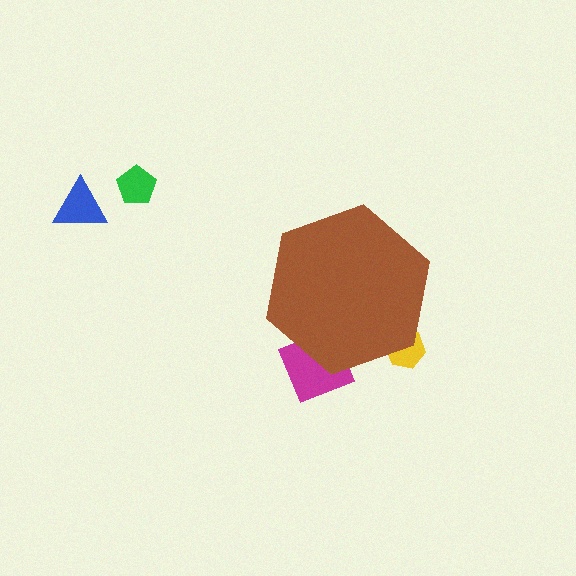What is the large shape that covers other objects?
A brown hexagon.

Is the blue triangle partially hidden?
No, the blue triangle is fully visible.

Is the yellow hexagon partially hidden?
Yes, the yellow hexagon is partially hidden behind the brown hexagon.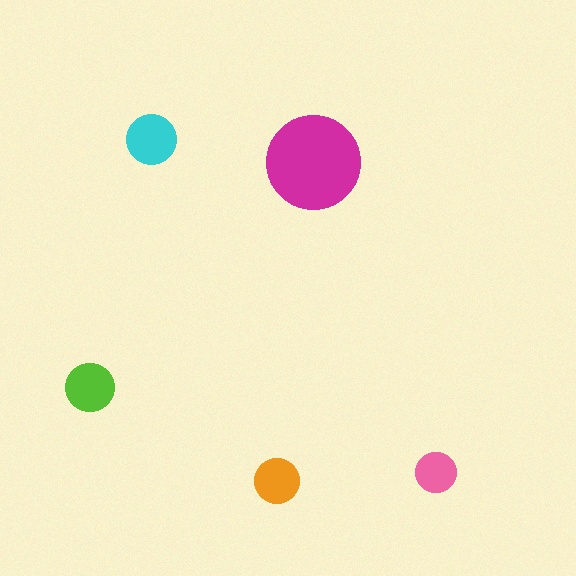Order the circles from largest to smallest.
the magenta one, the cyan one, the lime one, the orange one, the pink one.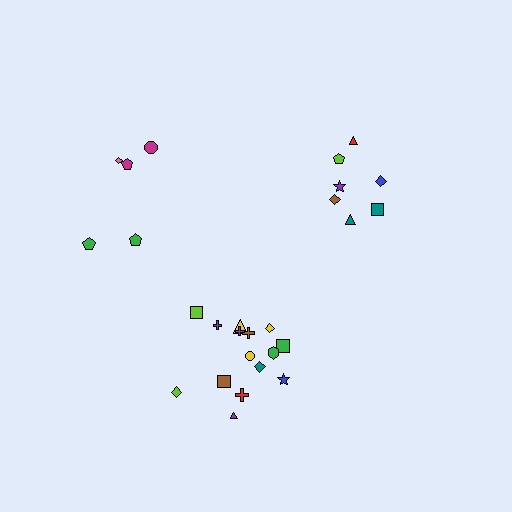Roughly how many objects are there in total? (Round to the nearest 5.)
Roughly 25 objects in total.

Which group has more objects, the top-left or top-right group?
The top-right group.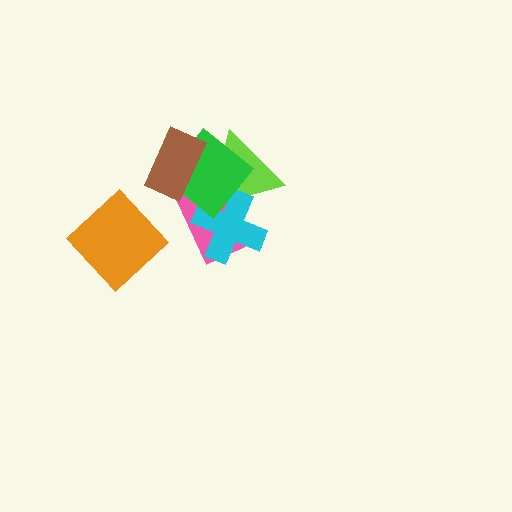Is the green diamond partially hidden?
Yes, it is partially covered by another shape.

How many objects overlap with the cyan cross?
3 objects overlap with the cyan cross.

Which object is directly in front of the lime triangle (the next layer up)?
The pink rectangle is directly in front of the lime triangle.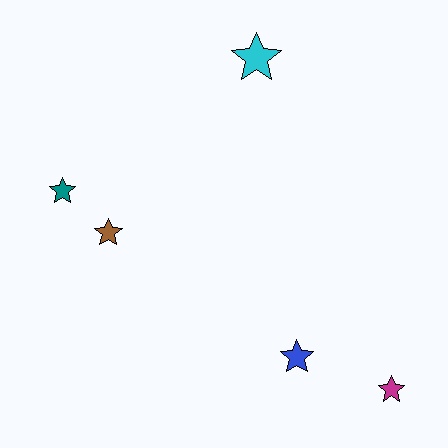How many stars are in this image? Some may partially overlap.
There are 5 stars.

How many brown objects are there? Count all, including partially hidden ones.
There is 1 brown object.